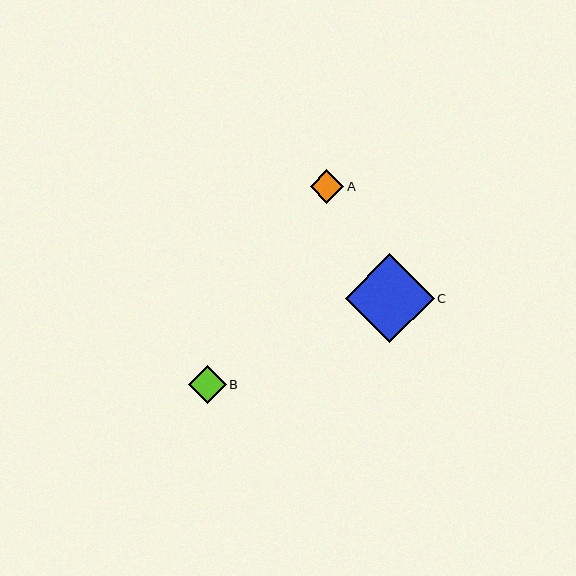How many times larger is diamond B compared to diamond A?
Diamond B is approximately 1.1 times the size of diamond A.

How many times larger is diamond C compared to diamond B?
Diamond C is approximately 2.4 times the size of diamond B.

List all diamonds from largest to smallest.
From largest to smallest: C, B, A.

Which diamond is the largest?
Diamond C is the largest with a size of approximately 89 pixels.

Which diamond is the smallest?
Diamond A is the smallest with a size of approximately 33 pixels.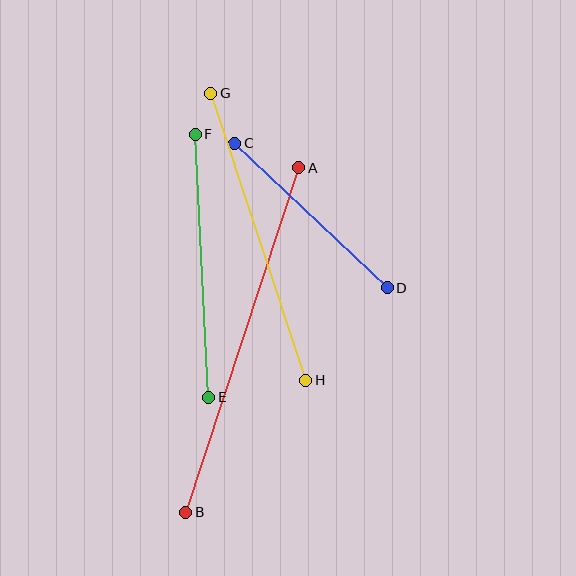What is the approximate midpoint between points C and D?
The midpoint is at approximately (311, 216) pixels.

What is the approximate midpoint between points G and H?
The midpoint is at approximately (258, 237) pixels.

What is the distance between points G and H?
The distance is approximately 302 pixels.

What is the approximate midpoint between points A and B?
The midpoint is at approximately (242, 340) pixels.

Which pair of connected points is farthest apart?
Points A and B are farthest apart.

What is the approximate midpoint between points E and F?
The midpoint is at approximately (202, 266) pixels.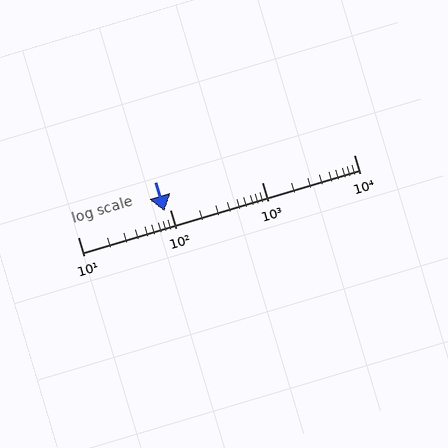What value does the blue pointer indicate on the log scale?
The pointer indicates approximately 87.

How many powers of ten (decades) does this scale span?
The scale spans 3 decades, from 10 to 10000.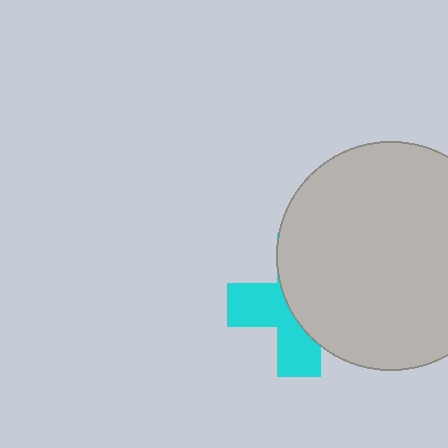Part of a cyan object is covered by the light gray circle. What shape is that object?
It is a cross.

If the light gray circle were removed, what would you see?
You would see the complete cyan cross.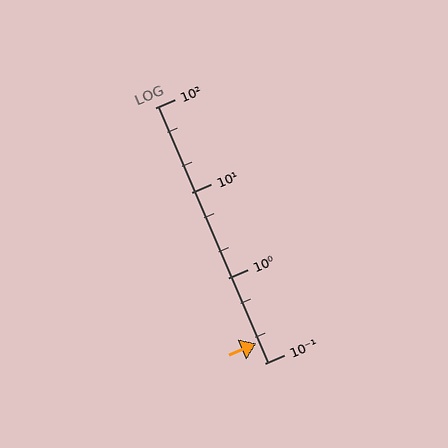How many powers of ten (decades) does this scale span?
The scale spans 3 decades, from 0.1 to 100.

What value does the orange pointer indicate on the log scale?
The pointer indicates approximately 0.17.